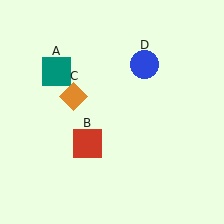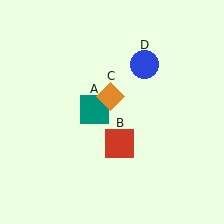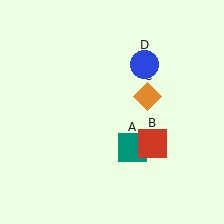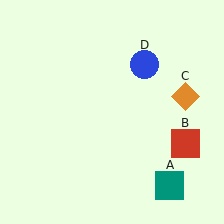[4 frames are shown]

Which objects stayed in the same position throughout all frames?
Blue circle (object D) remained stationary.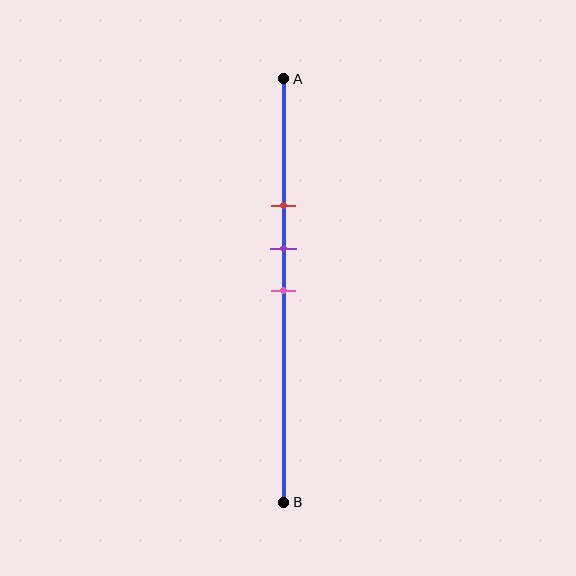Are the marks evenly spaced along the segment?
Yes, the marks are approximately evenly spaced.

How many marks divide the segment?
There are 3 marks dividing the segment.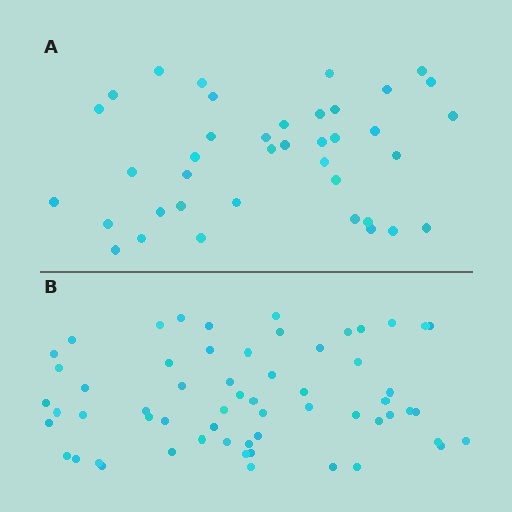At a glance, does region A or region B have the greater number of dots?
Region B (the bottom region) has more dots.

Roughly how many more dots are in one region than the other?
Region B has approximately 20 more dots than region A.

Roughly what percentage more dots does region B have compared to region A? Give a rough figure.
About 55% more.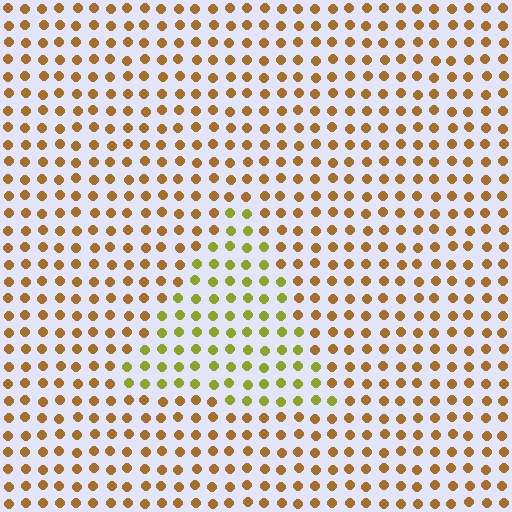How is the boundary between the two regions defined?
The boundary is defined purely by a slight shift in hue (about 37 degrees). Spacing, size, and orientation are identical on both sides.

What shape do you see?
I see a triangle.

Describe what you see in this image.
The image is filled with small brown elements in a uniform arrangement. A triangle-shaped region is visible where the elements are tinted to a slightly different hue, forming a subtle color boundary.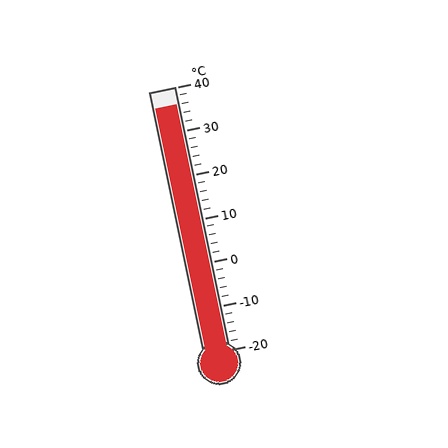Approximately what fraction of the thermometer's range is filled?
The thermometer is filled to approximately 95% of its range.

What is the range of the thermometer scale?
The thermometer scale ranges from -20°C to 40°C.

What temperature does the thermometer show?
The thermometer shows approximately 36°C.